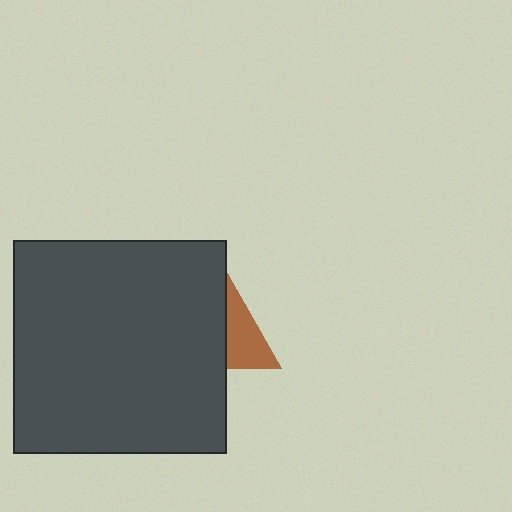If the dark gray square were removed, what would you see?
You would see the complete brown triangle.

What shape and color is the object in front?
The object in front is a dark gray square.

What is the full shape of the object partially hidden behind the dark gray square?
The partially hidden object is a brown triangle.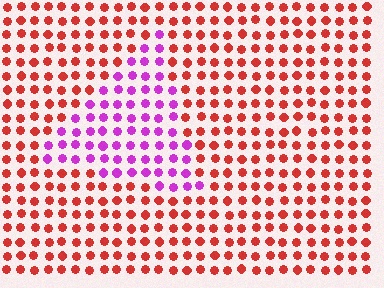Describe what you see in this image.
The image is filled with small red elements in a uniform arrangement. A triangle-shaped region is visible where the elements are tinted to a slightly different hue, forming a subtle color boundary.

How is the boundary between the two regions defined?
The boundary is defined purely by a slight shift in hue (about 63 degrees). Spacing, size, and orientation are identical on both sides.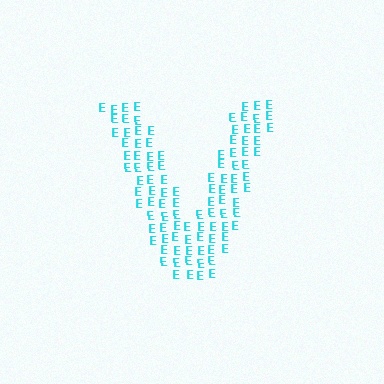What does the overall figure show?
The overall figure shows the letter V.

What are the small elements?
The small elements are letter E's.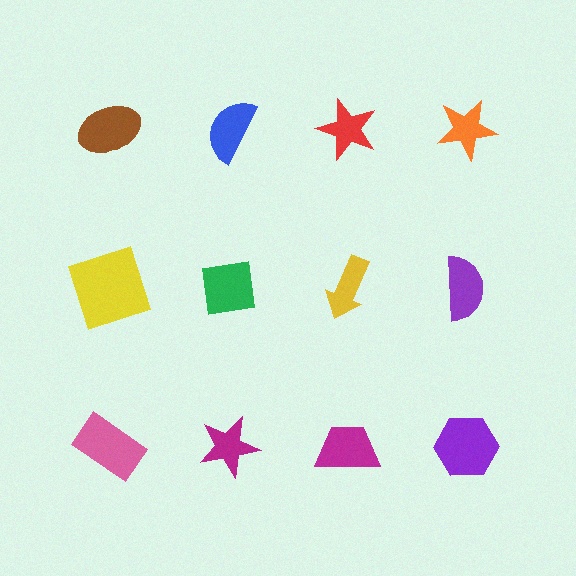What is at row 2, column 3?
A yellow arrow.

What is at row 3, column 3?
A magenta trapezoid.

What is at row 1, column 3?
A red star.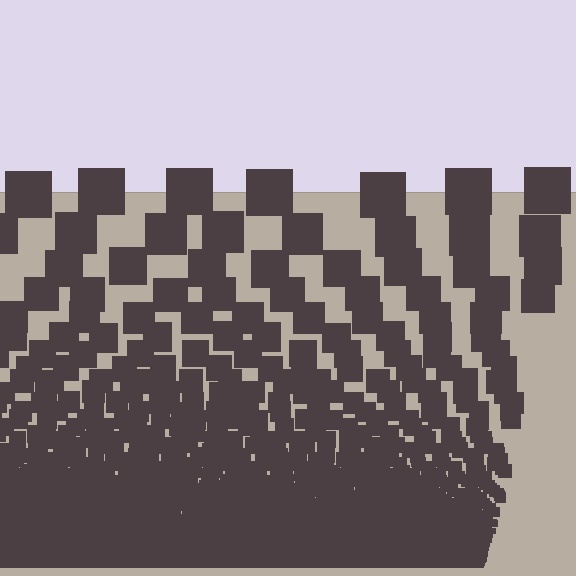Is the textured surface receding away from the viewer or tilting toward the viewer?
The surface appears to tilt toward the viewer. Texture elements get larger and sparser toward the top.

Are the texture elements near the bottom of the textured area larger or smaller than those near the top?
Smaller. The gradient is inverted — elements near the bottom are smaller and denser.